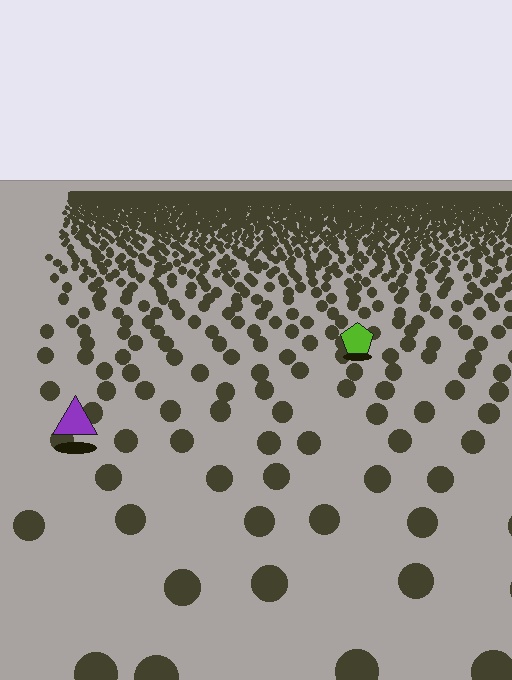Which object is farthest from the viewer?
The lime pentagon is farthest from the viewer. It appears smaller and the ground texture around it is denser.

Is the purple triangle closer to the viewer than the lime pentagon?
Yes. The purple triangle is closer — you can tell from the texture gradient: the ground texture is coarser near it.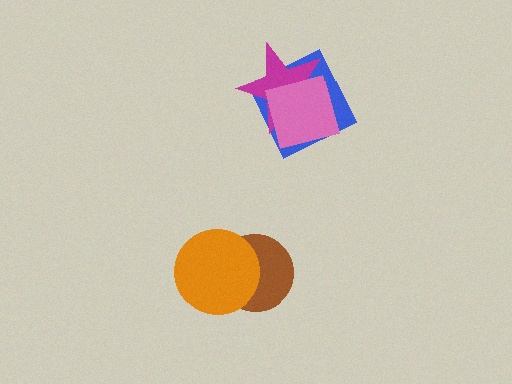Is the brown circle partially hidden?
Yes, it is partially covered by another shape.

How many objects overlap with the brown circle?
1 object overlaps with the brown circle.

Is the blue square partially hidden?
Yes, it is partially covered by another shape.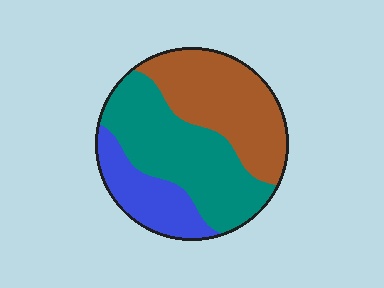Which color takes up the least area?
Blue, at roughly 20%.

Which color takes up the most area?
Teal, at roughly 40%.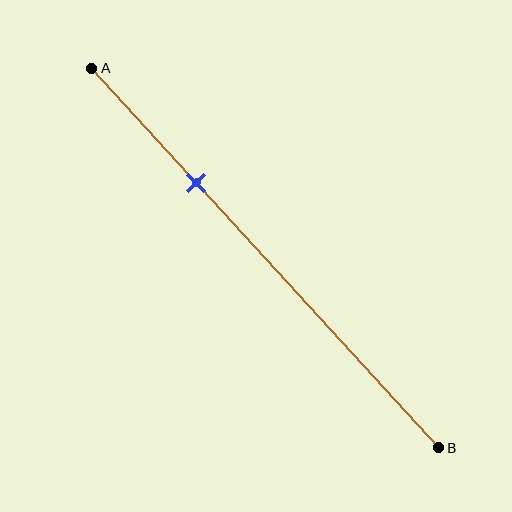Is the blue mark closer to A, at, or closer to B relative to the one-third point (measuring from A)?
The blue mark is closer to point A than the one-third point of segment AB.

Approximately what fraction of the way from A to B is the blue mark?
The blue mark is approximately 30% of the way from A to B.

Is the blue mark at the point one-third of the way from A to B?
No, the mark is at about 30% from A, not at the 33% one-third point.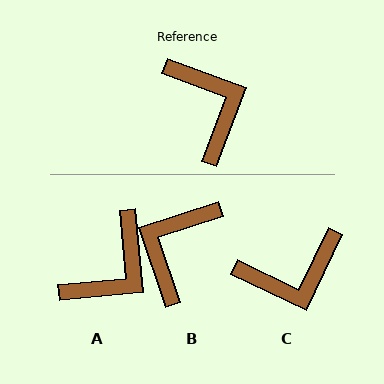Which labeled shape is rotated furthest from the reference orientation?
B, about 129 degrees away.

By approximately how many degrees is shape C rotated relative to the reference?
Approximately 95 degrees clockwise.